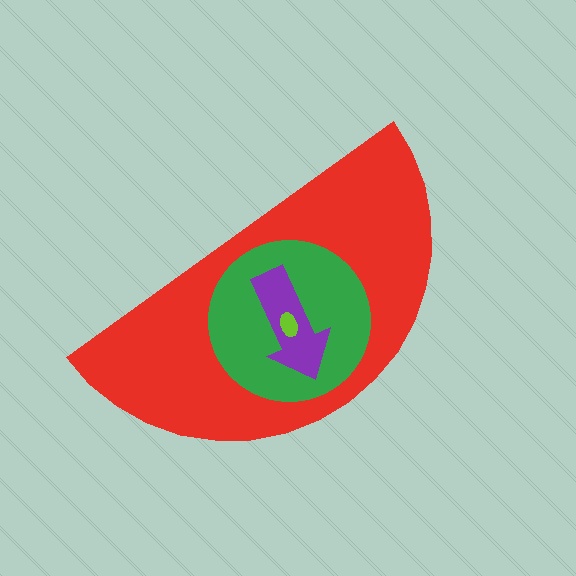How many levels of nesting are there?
4.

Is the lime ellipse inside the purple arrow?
Yes.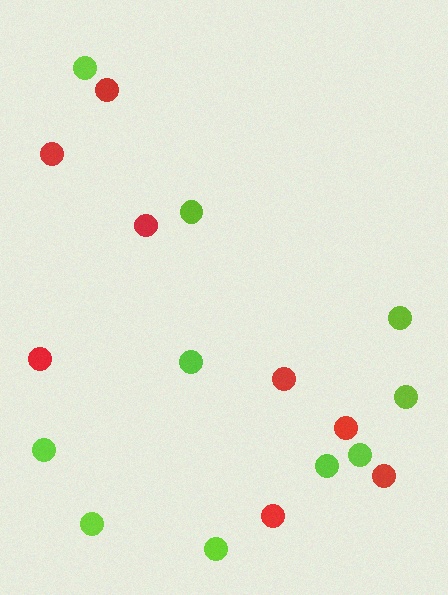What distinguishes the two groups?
There are 2 groups: one group of red circles (8) and one group of lime circles (10).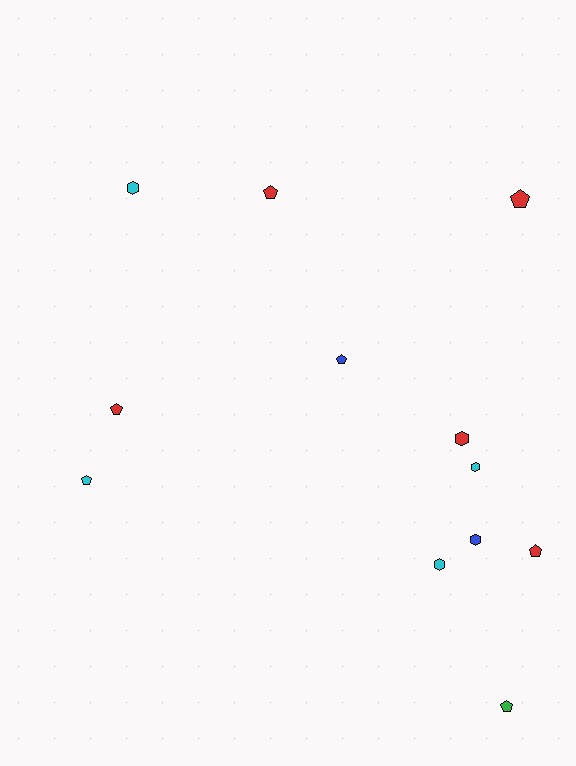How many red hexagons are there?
There is 1 red hexagon.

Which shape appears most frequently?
Pentagon, with 7 objects.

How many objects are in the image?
There are 12 objects.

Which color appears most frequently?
Red, with 5 objects.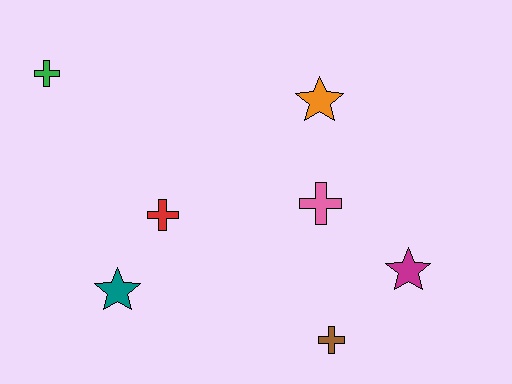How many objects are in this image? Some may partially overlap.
There are 7 objects.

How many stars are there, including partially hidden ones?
There are 3 stars.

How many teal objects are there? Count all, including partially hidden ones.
There is 1 teal object.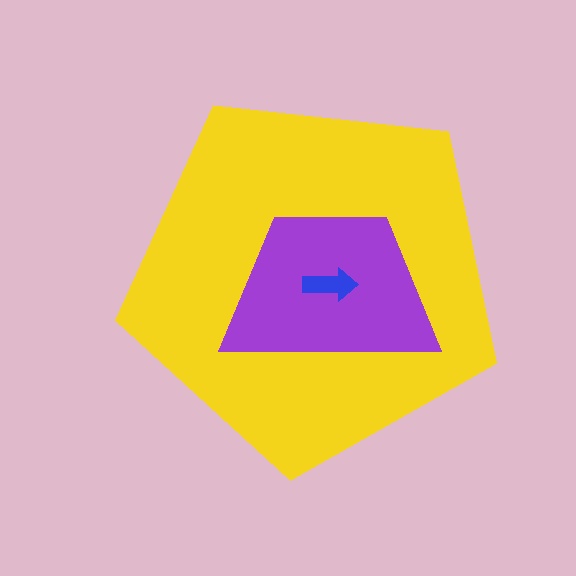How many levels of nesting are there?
3.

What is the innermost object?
The blue arrow.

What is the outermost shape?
The yellow pentagon.